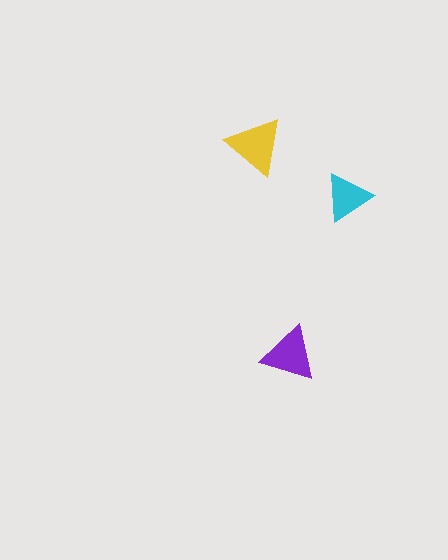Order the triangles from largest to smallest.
the yellow one, the purple one, the cyan one.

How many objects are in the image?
There are 3 objects in the image.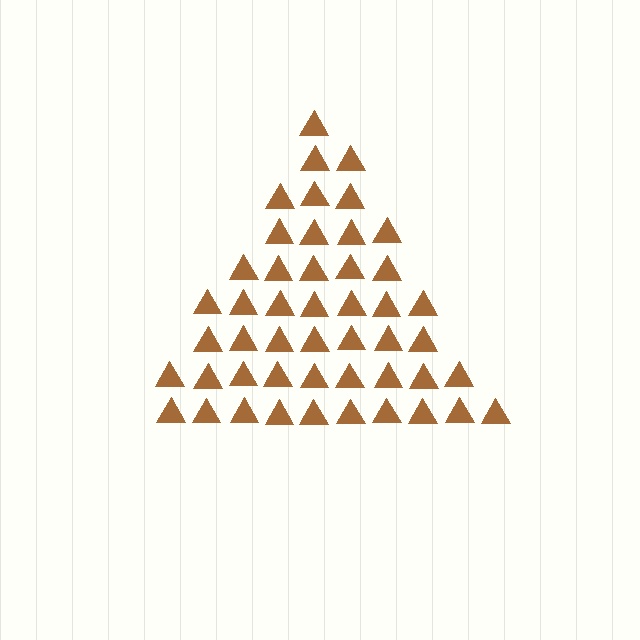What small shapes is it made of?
It is made of small triangles.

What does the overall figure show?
The overall figure shows a triangle.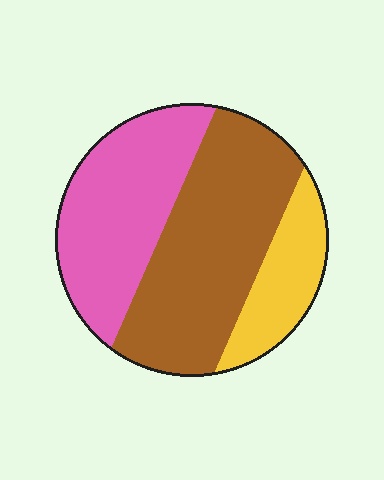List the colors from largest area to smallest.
From largest to smallest: brown, pink, yellow.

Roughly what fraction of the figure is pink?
Pink covers about 35% of the figure.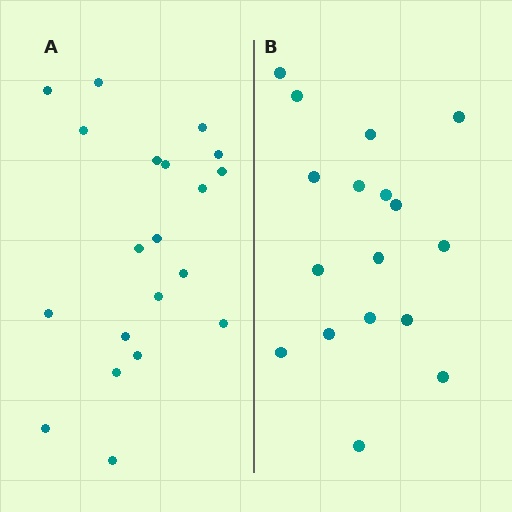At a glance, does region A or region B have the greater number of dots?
Region A (the left region) has more dots.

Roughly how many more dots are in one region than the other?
Region A has just a few more — roughly 2 or 3 more dots than region B.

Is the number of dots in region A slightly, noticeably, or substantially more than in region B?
Region A has only slightly more — the two regions are fairly close. The ratio is roughly 1.2 to 1.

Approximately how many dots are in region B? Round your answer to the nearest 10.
About 20 dots. (The exact count is 17, which rounds to 20.)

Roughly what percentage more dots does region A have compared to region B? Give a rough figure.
About 20% more.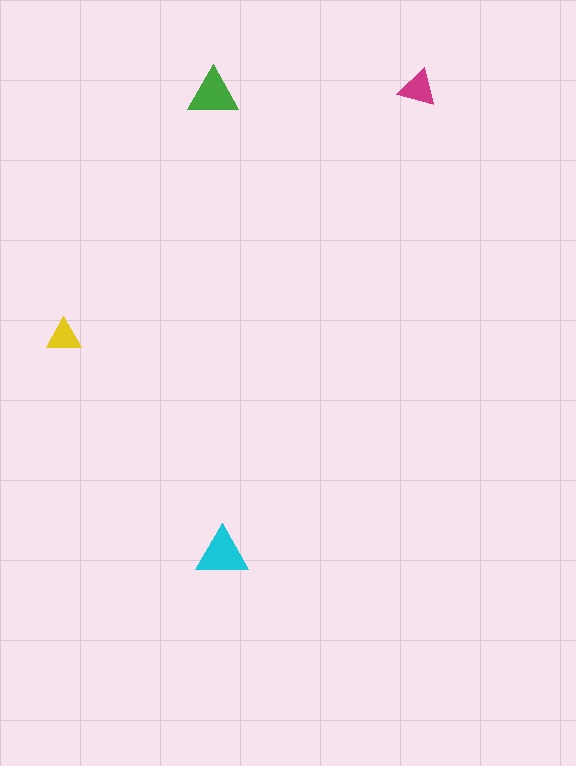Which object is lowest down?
The cyan triangle is bottommost.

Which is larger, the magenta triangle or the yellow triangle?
The magenta one.